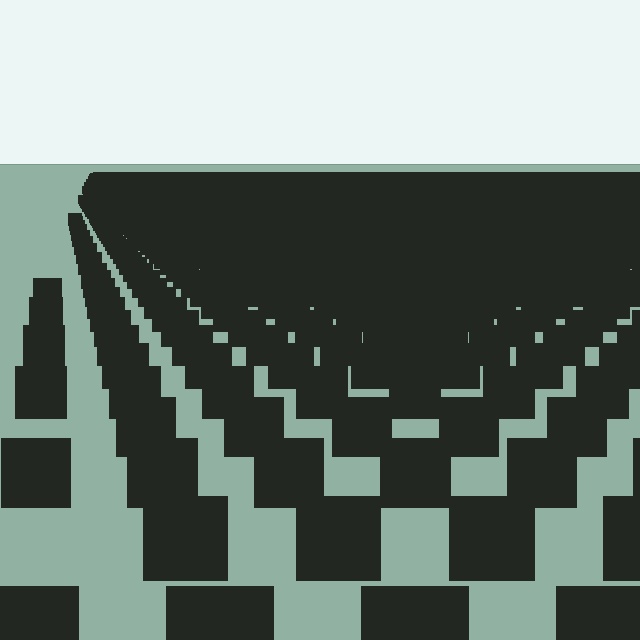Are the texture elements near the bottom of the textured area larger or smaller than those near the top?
Larger. Near the bottom, elements are closer to the viewer and appear at a bigger on-screen size.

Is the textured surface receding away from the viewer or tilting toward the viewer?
The surface is receding away from the viewer. Texture elements get smaller and denser toward the top.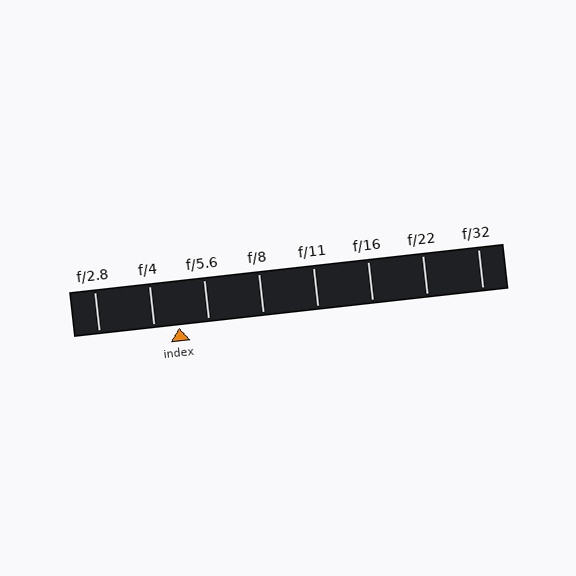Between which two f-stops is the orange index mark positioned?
The index mark is between f/4 and f/5.6.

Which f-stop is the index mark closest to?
The index mark is closest to f/4.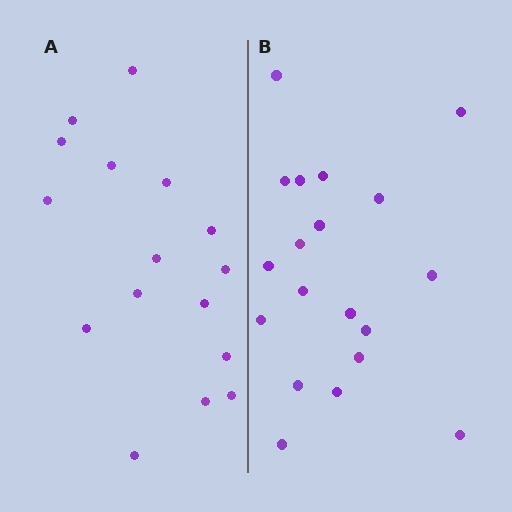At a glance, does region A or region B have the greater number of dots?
Region B (the right region) has more dots.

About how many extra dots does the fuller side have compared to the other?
Region B has just a few more — roughly 2 or 3 more dots than region A.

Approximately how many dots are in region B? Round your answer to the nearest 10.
About 20 dots. (The exact count is 19, which rounds to 20.)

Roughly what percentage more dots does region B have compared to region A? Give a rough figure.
About 20% more.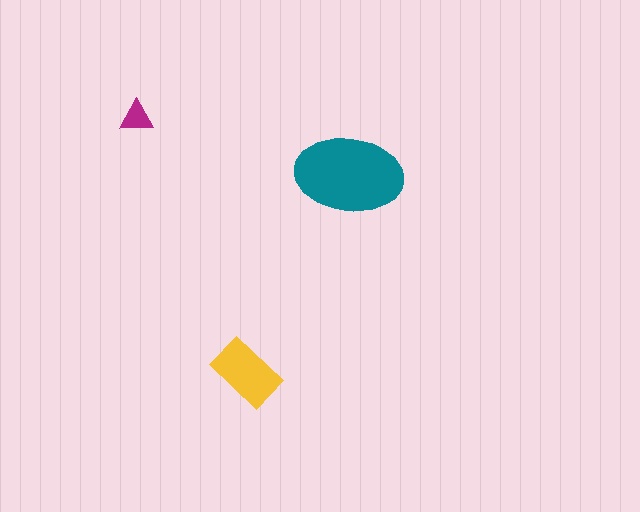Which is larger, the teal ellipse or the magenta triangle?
The teal ellipse.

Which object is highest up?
The magenta triangle is topmost.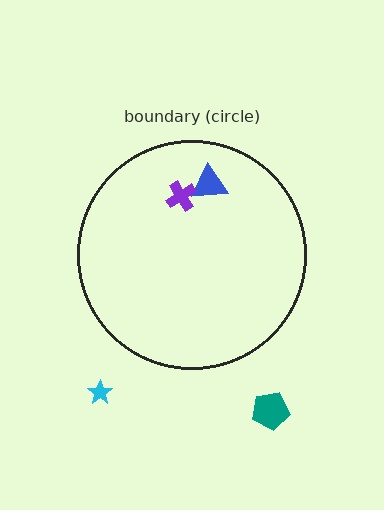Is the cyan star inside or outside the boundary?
Outside.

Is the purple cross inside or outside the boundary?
Inside.